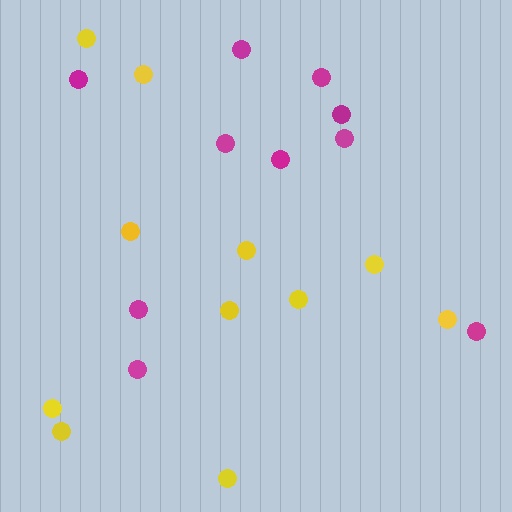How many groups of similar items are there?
There are 2 groups: one group of magenta circles (10) and one group of yellow circles (11).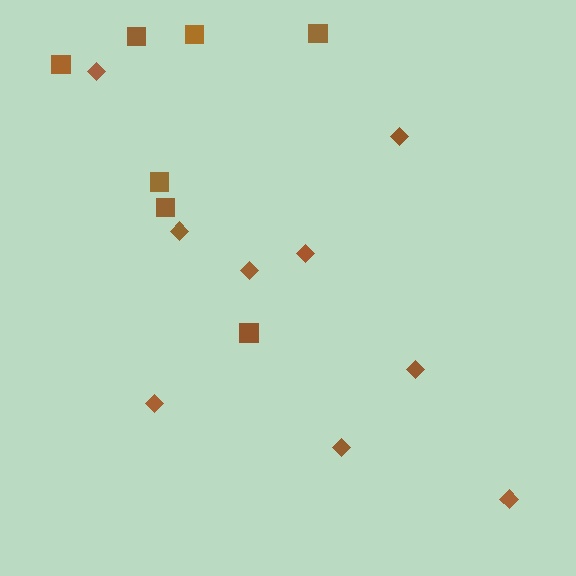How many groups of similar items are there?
There are 2 groups: one group of squares (7) and one group of diamonds (9).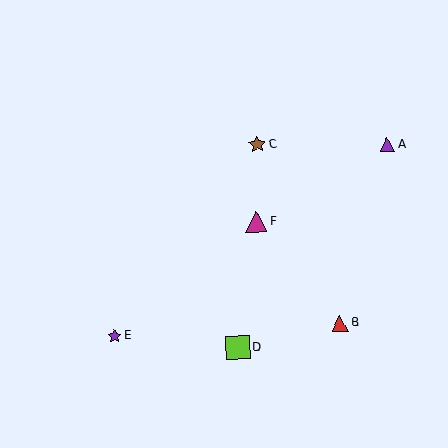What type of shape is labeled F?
Shape F is a magenta triangle.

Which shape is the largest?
The lime square (labeled D) is the largest.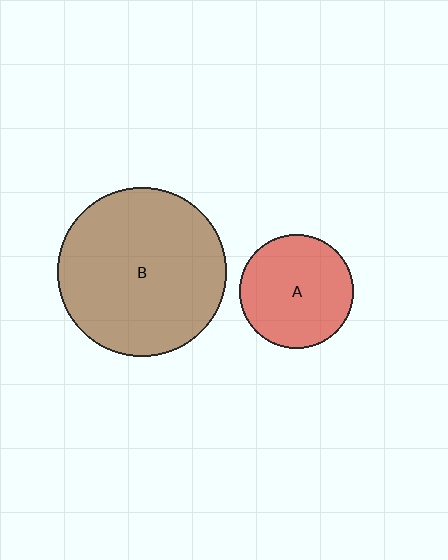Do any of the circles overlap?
No, none of the circles overlap.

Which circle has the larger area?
Circle B (brown).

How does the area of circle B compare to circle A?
Approximately 2.2 times.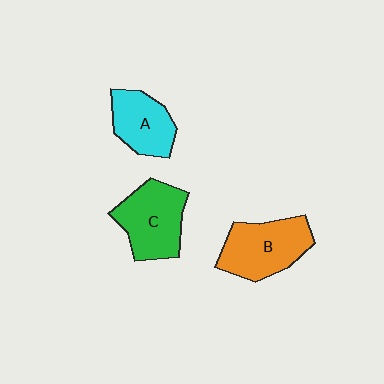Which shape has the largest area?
Shape B (orange).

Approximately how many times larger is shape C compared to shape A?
Approximately 1.3 times.